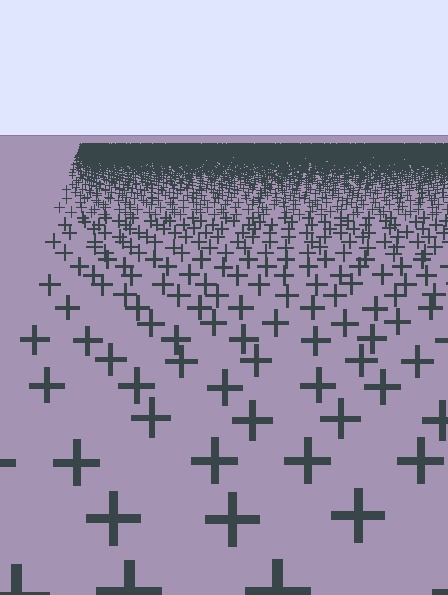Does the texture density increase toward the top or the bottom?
Density increases toward the top.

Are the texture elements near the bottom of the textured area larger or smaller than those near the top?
Larger. Near the bottom, elements are closer to the viewer and appear at a bigger on-screen size.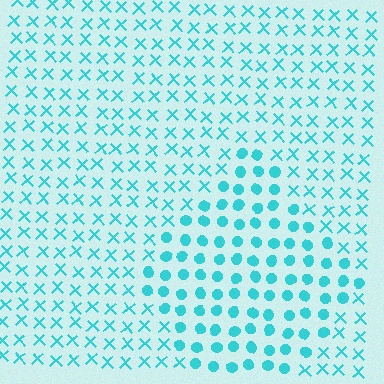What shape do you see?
I see a diamond.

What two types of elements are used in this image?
The image uses circles inside the diamond region and X marks outside it.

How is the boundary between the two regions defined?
The boundary is defined by a change in element shape: circles inside vs. X marks outside. All elements share the same color and spacing.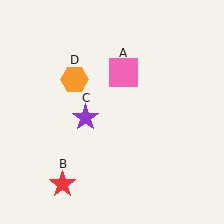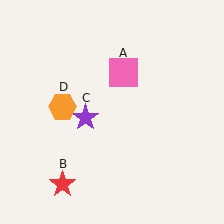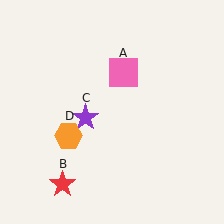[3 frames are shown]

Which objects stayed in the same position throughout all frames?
Pink square (object A) and red star (object B) and purple star (object C) remained stationary.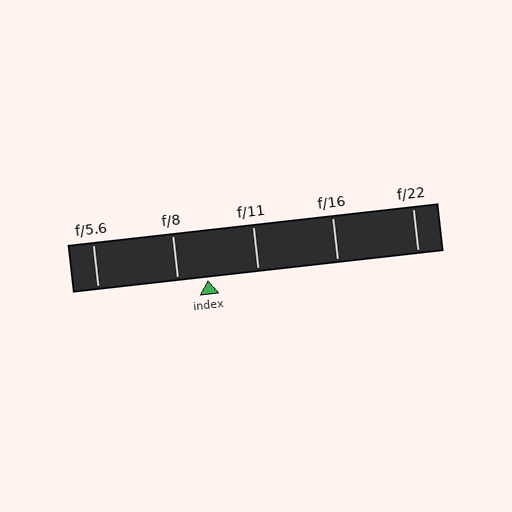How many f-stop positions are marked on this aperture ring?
There are 5 f-stop positions marked.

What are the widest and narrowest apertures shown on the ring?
The widest aperture shown is f/5.6 and the narrowest is f/22.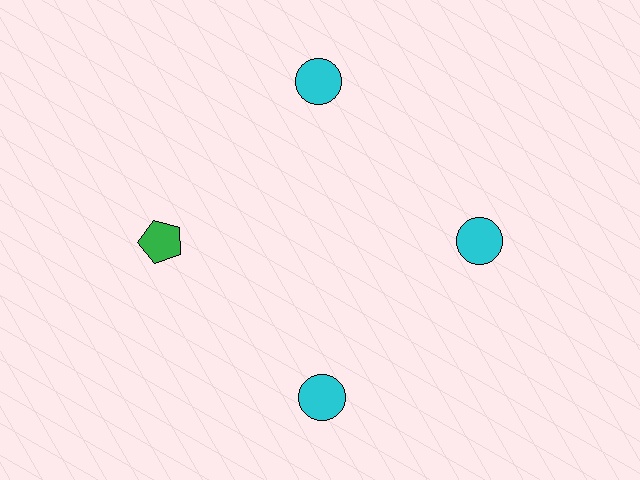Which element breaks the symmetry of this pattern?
The green pentagon at roughly the 9 o'clock position breaks the symmetry. All other shapes are cyan circles.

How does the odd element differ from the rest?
It differs in both color (green instead of cyan) and shape (pentagon instead of circle).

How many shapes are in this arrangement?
There are 4 shapes arranged in a ring pattern.